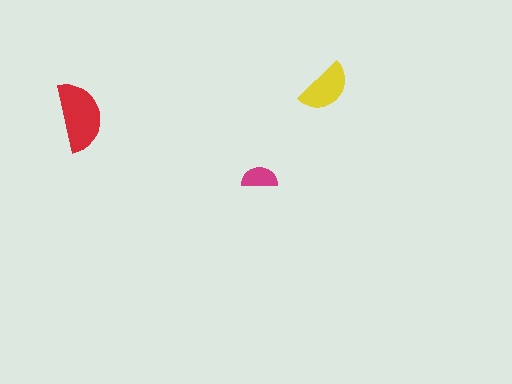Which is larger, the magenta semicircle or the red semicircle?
The red one.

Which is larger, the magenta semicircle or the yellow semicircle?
The yellow one.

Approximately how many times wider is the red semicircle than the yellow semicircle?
About 1.5 times wider.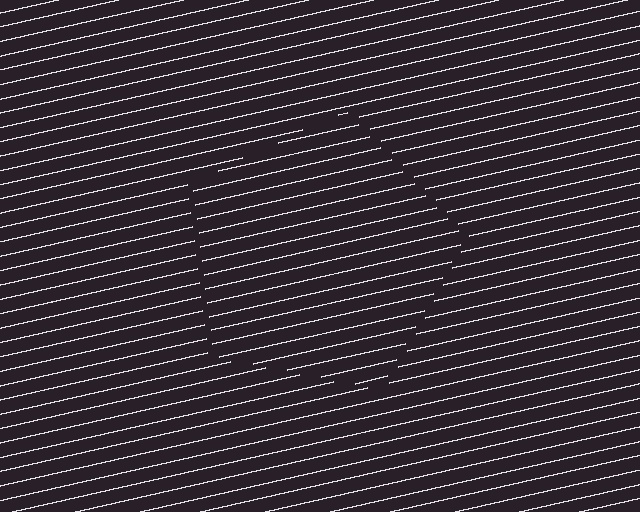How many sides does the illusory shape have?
5 sides — the line-ends trace a pentagon.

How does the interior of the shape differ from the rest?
The interior of the shape contains the same grating, shifted by half a period — the contour is defined by the phase discontinuity where line-ends from the inner and outer gratings abut.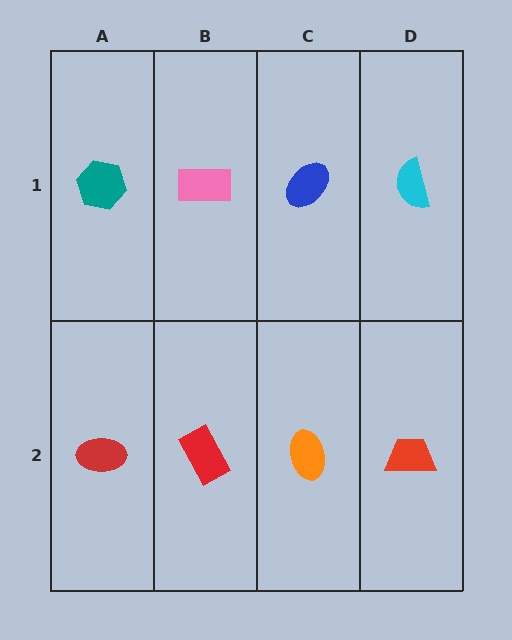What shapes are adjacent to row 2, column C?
A blue ellipse (row 1, column C), a red rectangle (row 2, column B), a red trapezoid (row 2, column D).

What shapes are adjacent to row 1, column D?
A red trapezoid (row 2, column D), a blue ellipse (row 1, column C).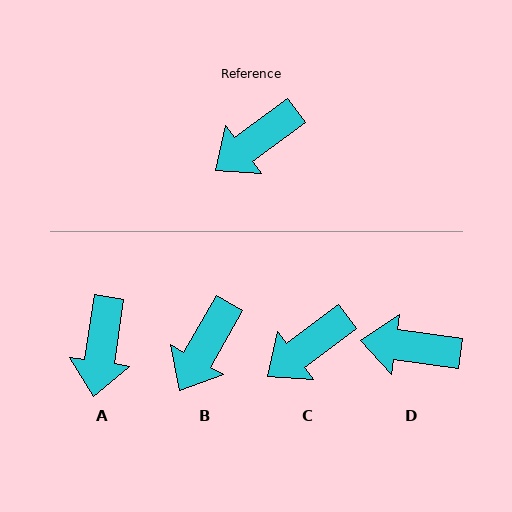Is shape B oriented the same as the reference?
No, it is off by about 24 degrees.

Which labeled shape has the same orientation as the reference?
C.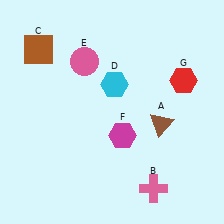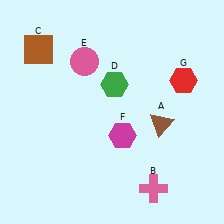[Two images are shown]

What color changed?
The hexagon (D) changed from cyan in Image 1 to green in Image 2.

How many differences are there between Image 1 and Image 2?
There is 1 difference between the two images.